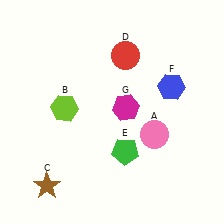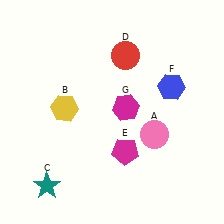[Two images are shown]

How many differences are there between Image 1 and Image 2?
There are 3 differences between the two images.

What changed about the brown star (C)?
In Image 1, C is brown. In Image 2, it changed to teal.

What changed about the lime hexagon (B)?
In Image 1, B is lime. In Image 2, it changed to yellow.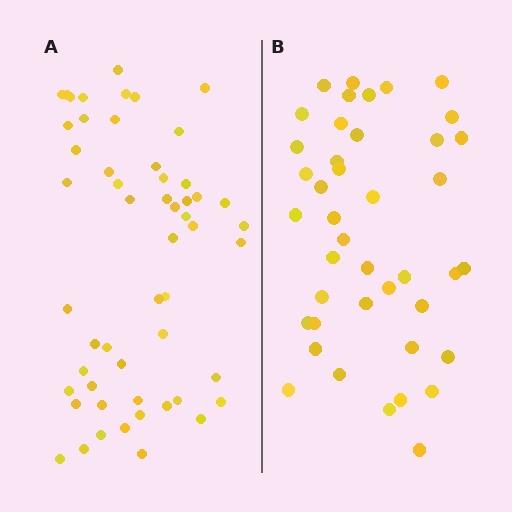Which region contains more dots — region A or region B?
Region A (the left region) has more dots.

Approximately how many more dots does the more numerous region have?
Region A has roughly 12 or so more dots than region B.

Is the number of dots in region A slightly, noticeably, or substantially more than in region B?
Region A has noticeably more, but not dramatically so. The ratio is roughly 1.3 to 1.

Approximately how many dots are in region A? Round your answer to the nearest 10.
About 50 dots. (The exact count is 54, which rounds to 50.)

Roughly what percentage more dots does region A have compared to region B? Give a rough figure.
About 30% more.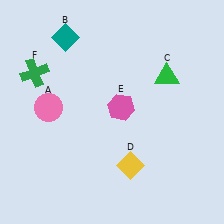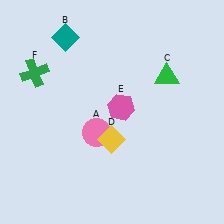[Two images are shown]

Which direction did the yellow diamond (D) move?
The yellow diamond (D) moved up.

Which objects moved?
The objects that moved are: the pink circle (A), the yellow diamond (D).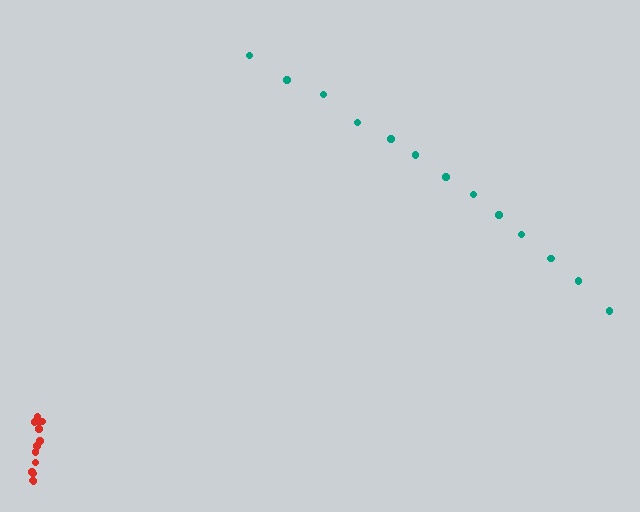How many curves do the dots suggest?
There are 2 distinct paths.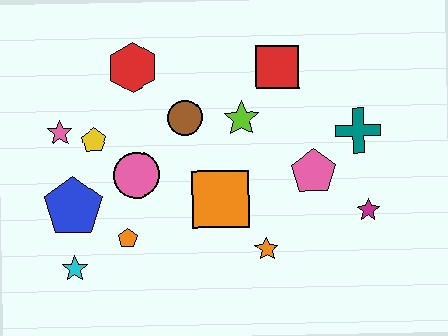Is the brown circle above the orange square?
Yes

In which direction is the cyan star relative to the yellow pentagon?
The cyan star is below the yellow pentagon.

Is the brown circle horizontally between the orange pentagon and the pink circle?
No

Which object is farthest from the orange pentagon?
The teal cross is farthest from the orange pentagon.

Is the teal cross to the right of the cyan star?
Yes